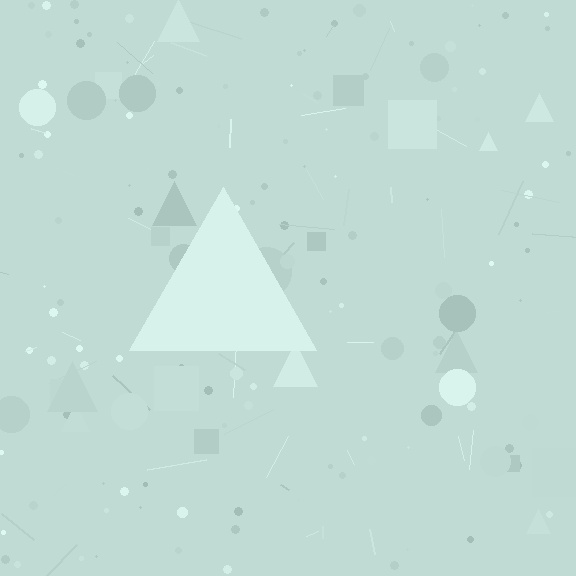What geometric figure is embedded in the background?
A triangle is embedded in the background.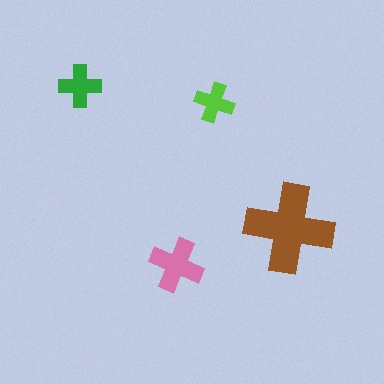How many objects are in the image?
There are 4 objects in the image.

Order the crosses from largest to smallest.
the brown one, the pink one, the green one, the lime one.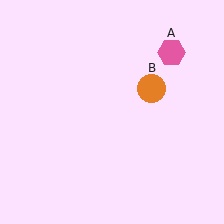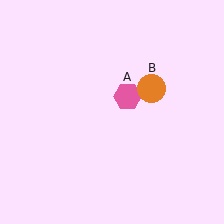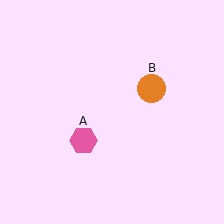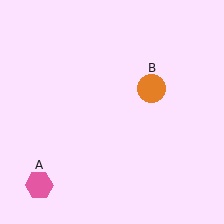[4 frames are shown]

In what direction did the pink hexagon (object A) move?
The pink hexagon (object A) moved down and to the left.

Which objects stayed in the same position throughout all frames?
Orange circle (object B) remained stationary.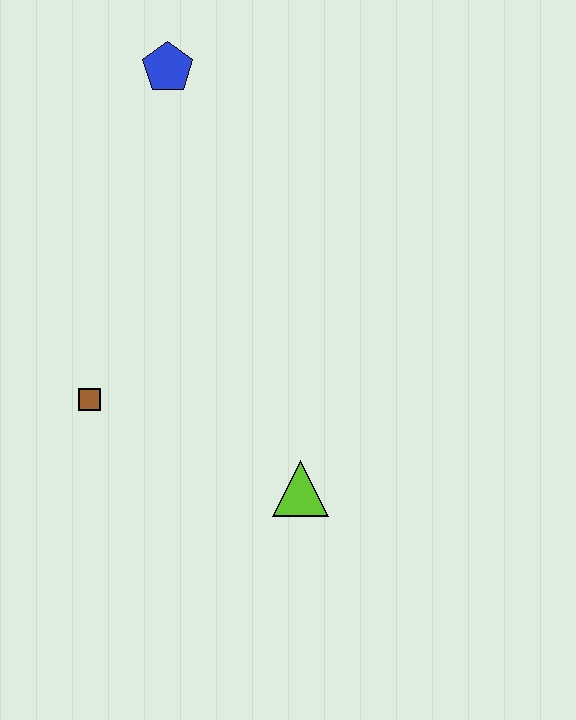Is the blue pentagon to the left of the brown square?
No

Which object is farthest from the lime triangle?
The blue pentagon is farthest from the lime triangle.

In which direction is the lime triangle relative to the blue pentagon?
The lime triangle is below the blue pentagon.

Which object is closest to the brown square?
The lime triangle is closest to the brown square.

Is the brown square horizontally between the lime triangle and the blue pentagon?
No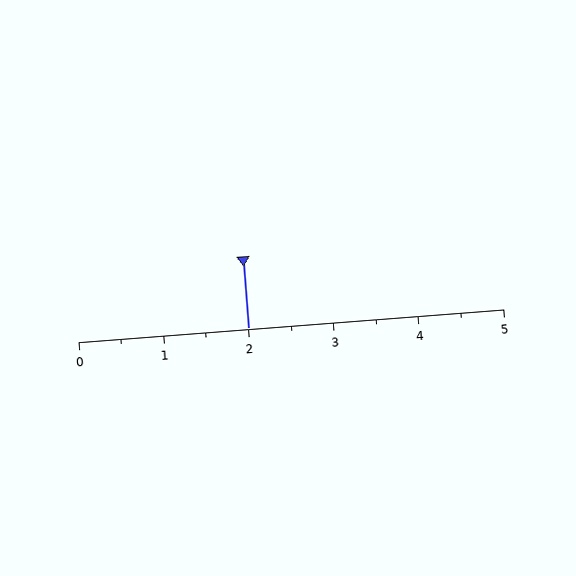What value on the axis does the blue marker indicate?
The marker indicates approximately 2.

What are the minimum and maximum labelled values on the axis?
The axis runs from 0 to 5.